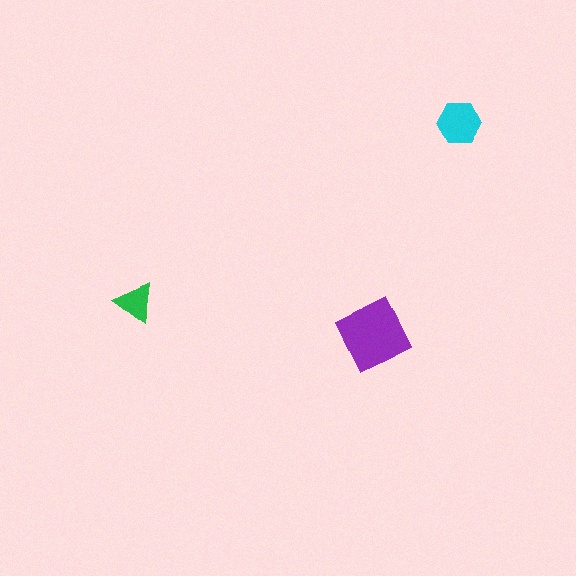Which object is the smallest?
The green triangle.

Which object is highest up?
The cyan hexagon is topmost.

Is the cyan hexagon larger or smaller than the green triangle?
Larger.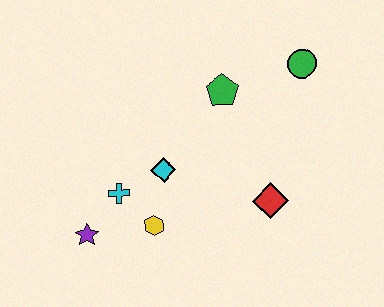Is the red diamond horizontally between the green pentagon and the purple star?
No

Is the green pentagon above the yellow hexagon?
Yes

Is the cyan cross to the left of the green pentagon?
Yes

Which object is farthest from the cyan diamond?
The green circle is farthest from the cyan diamond.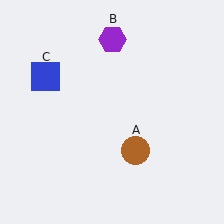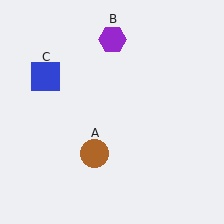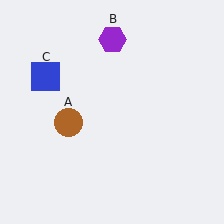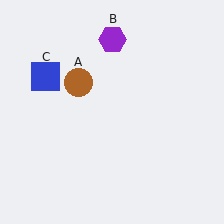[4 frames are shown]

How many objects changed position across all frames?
1 object changed position: brown circle (object A).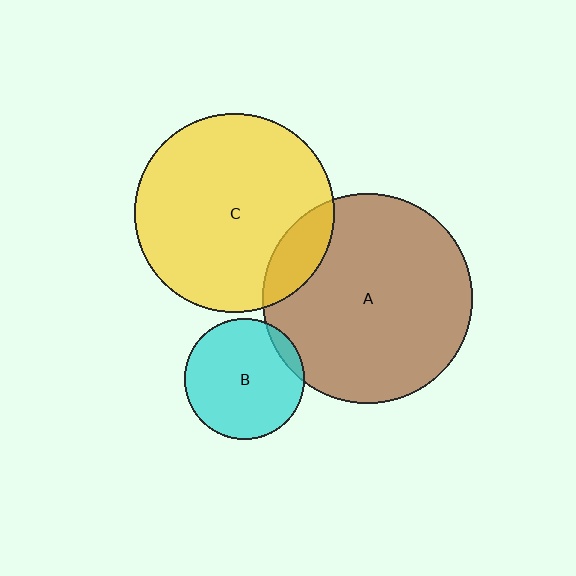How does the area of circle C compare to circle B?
Approximately 2.7 times.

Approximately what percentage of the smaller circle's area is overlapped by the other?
Approximately 10%.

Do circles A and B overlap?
Yes.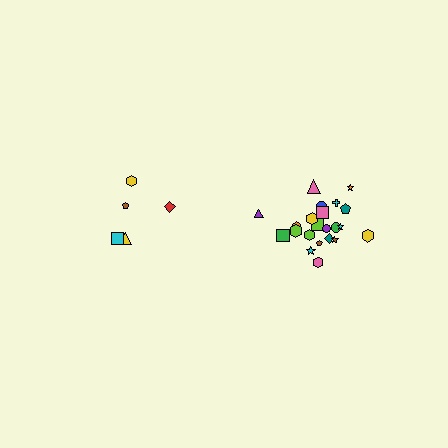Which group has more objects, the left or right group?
The right group.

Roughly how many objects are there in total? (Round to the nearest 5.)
Roughly 25 objects in total.